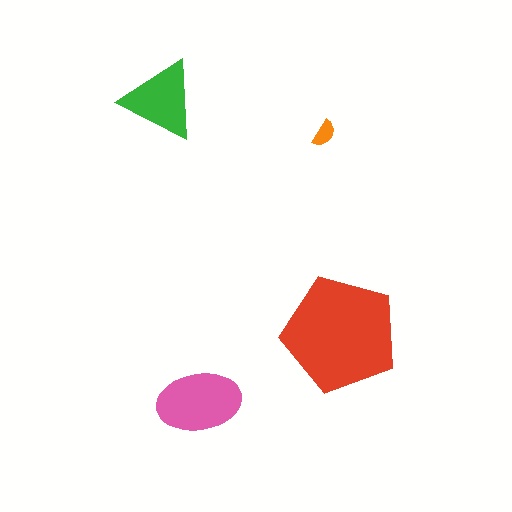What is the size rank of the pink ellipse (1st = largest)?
2nd.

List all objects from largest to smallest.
The red pentagon, the pink ellipse, the green triangle, the orange semicircle.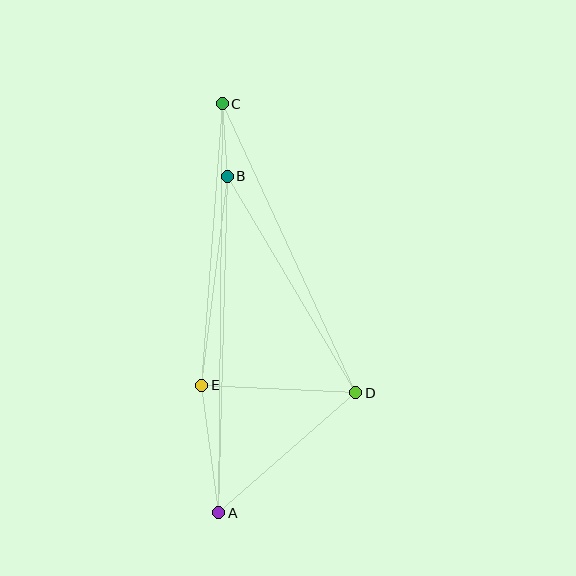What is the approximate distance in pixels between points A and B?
The distance between A and B is approximately 337 pixels.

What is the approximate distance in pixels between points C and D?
The distance between C and D is approximately 319 pixels.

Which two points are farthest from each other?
Points A and C are farthest from each other.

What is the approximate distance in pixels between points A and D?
The distance between A and D is approximately 182 pixels.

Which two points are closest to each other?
Points B and C are closest to each other.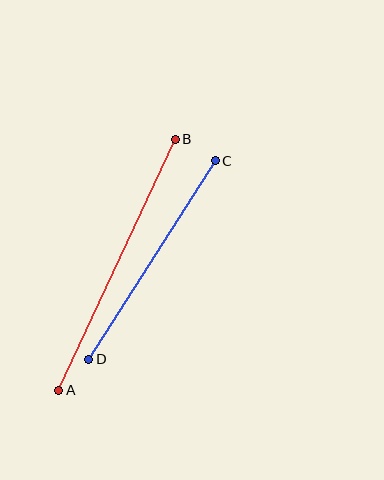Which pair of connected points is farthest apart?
Points A and B are farthest apart.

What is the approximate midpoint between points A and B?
The midpoint is at approximately (117, 265) pixels.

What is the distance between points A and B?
The distance is approximately 276 pixels.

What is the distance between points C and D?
The distance is approximately 235 pixels.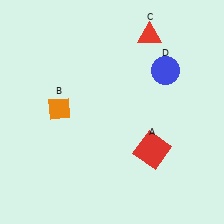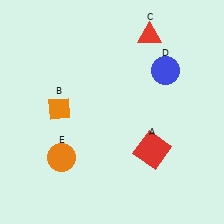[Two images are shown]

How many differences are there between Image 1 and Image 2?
There is 1 difference between the two images.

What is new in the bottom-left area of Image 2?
An orange circle (E) was added in the bottom-left area of Image 2.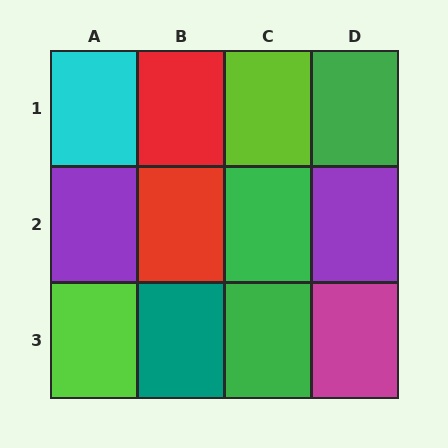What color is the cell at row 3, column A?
Lime.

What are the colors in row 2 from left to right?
Purple, red, green, purple.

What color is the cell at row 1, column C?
Lime.